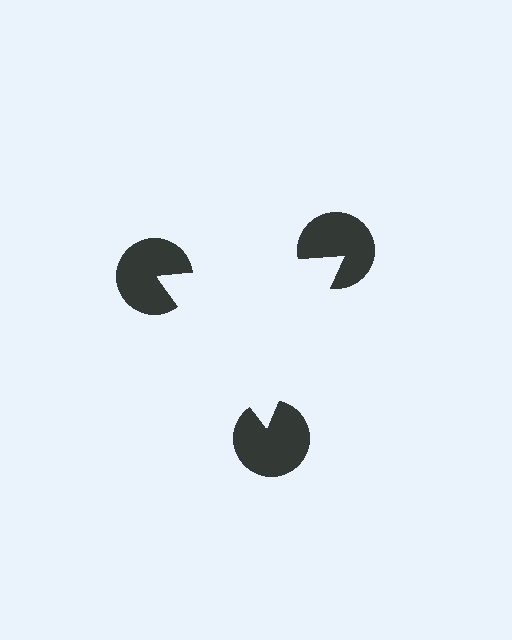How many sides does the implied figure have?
3 sides.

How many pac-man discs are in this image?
There are 3 — one at each vertex of the illusory triangle.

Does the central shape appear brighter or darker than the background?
It typically appears slightly brighter than the background, even though no actual brightness change is drawn.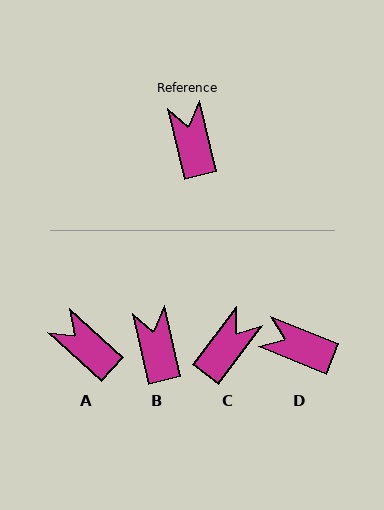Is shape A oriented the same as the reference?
No, it is off by about 34 degrees.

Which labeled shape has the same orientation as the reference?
B.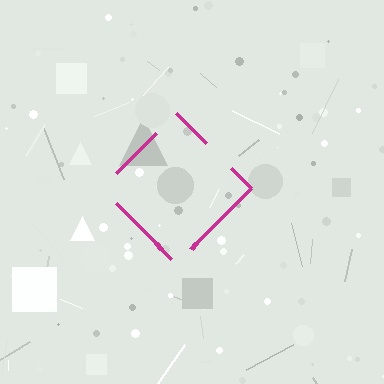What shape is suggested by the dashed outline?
The dashed outline suggests a diamond.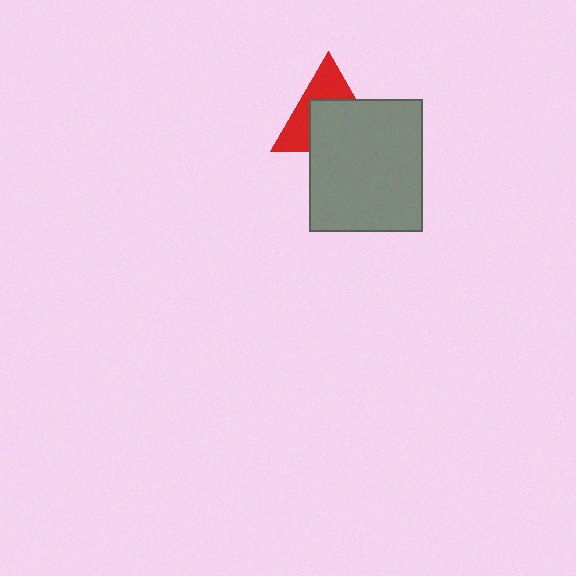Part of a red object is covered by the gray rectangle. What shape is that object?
It is a triangle.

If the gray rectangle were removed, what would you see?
You would see the complete red triangle.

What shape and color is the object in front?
The object in front is a gray rectangle.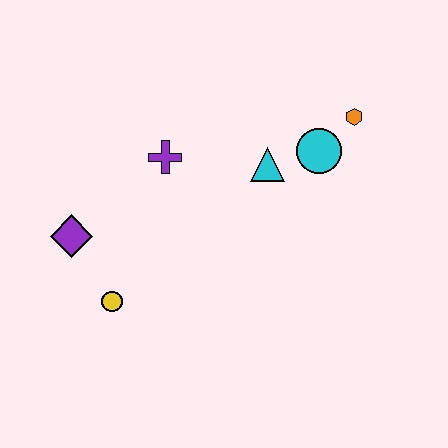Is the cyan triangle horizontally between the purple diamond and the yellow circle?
No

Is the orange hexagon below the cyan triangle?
No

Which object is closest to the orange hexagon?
The cyan circle is closest to the orange hexagon.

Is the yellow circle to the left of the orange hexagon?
Yes